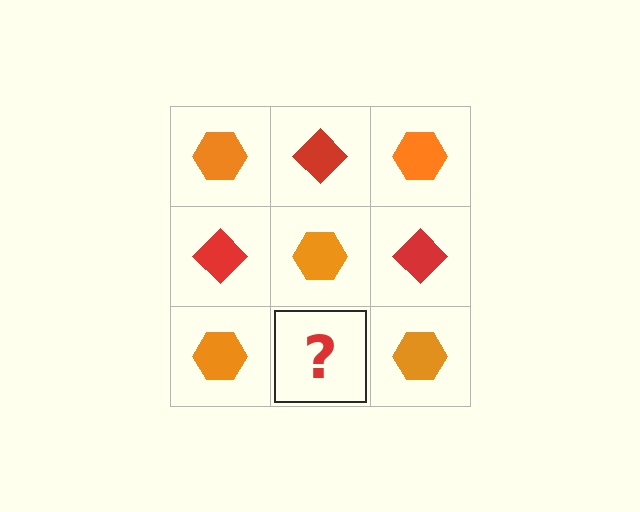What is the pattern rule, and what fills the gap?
The rule is that it alternates orange hexagon and red diamond in a checkerboard pattern. The gap should be filled with a red diamond.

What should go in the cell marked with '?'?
The missing cell should contain a red diamond.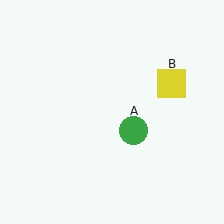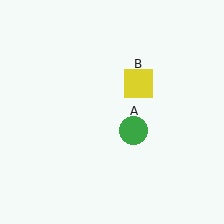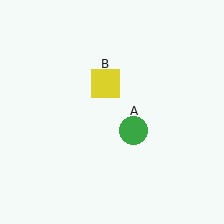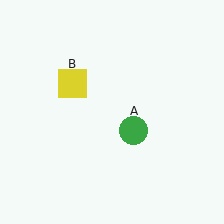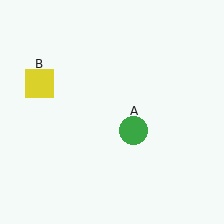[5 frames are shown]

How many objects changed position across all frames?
1 object changed position: yellow square (object B).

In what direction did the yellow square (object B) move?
The yellow square (object B) moved left.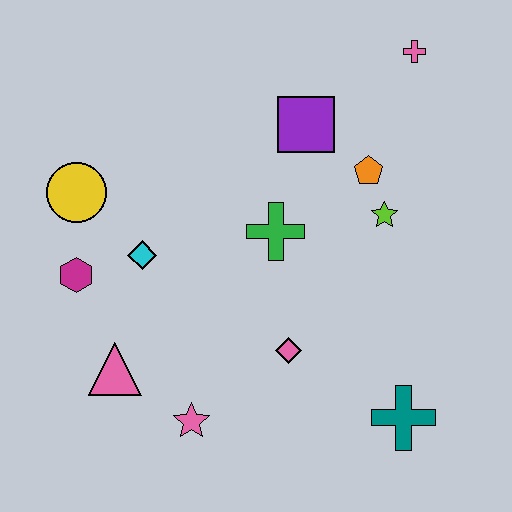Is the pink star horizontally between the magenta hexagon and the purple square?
Yes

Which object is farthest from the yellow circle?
The teal cross is farthest from the yellow circle.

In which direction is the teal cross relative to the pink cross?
The teal cross is below the pink cross.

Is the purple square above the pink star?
Yes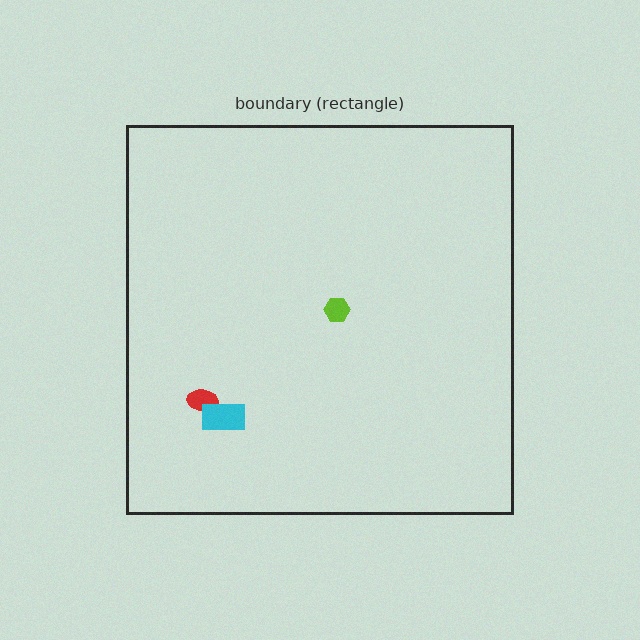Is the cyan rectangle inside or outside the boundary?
Inside.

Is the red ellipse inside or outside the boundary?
Inside.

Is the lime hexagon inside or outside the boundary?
Inside.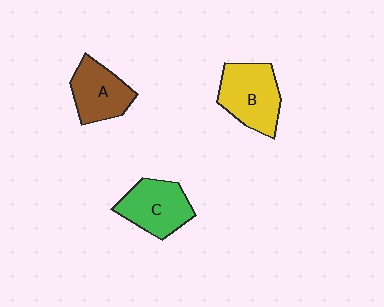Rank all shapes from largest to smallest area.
From largest to smallest: B (yellow), C (green), A (brown).